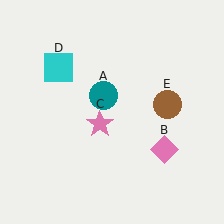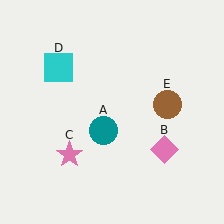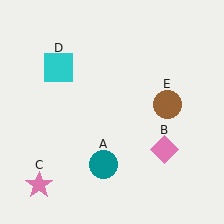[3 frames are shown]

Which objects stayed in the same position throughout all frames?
Pink diamond (object B) and cyan square (object D) and brown circle (object E) remained stationary.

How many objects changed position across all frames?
2 objects changed position: teal circle (object A), pink star (object C).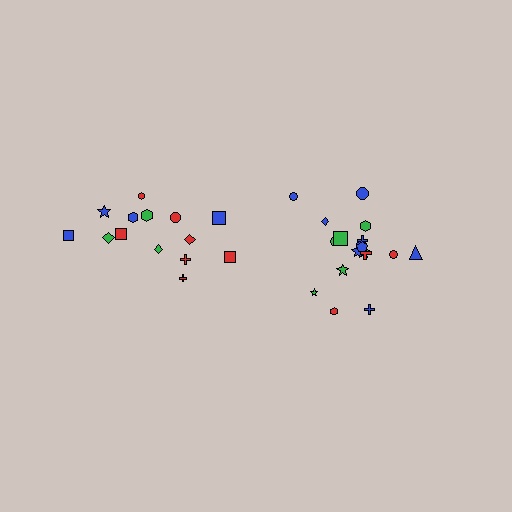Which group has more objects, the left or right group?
The right group.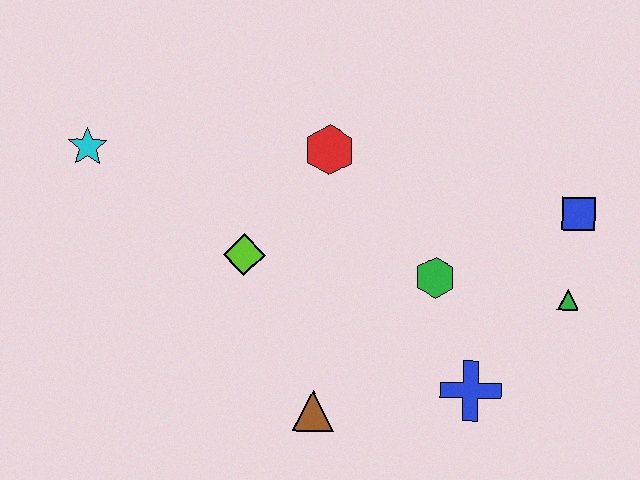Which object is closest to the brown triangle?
The blue cross is closest to the brown triangle.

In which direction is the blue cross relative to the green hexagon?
The blue cross is below the green hexagon.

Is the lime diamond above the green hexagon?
Yes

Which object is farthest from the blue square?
The cyan star is farthest from the blue square.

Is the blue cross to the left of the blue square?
Yes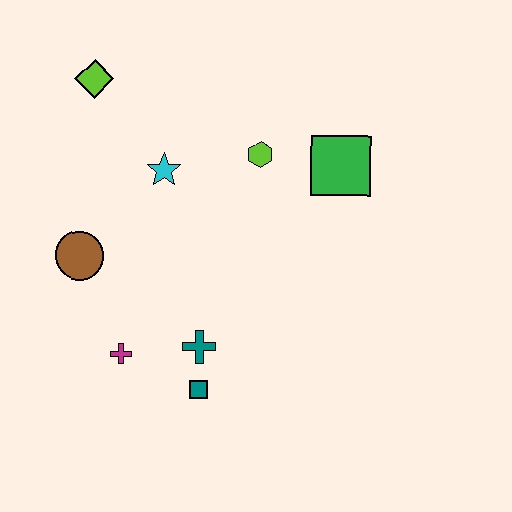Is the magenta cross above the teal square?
Yes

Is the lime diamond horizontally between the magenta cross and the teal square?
No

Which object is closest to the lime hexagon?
The green square is closest to the lime hexagon.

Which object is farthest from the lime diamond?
The teal square is farthest from the lime diamond.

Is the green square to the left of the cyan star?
No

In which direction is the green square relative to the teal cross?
The green square is above the teal cross.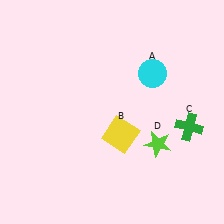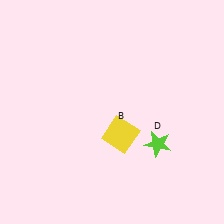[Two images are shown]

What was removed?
The green cross (C), the cyan circle (A) were removed in Image 2.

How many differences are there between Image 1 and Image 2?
There are 2 differences between the two images.